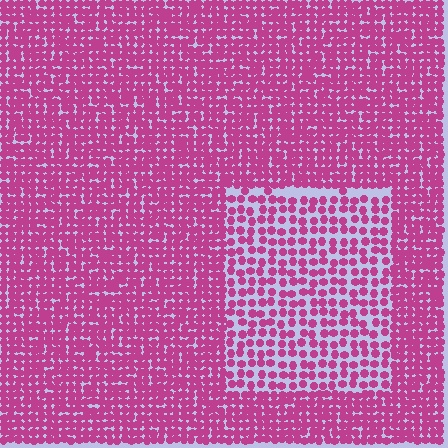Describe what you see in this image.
The image contains small magenta elements arranged at two different densities. A rectangle-shaped region is visible where the elements are less densely packed than the surrounding area.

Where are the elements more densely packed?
The elements are more densely packed outside the rectangle boundary.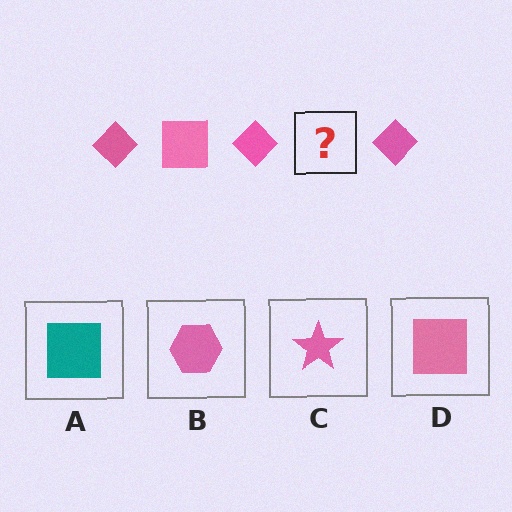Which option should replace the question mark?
Option D.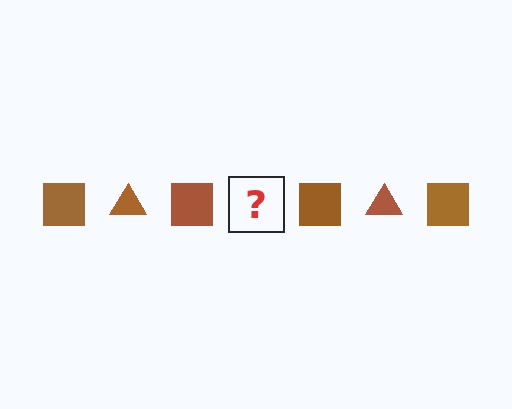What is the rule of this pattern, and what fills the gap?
The rule is that the pattern cycles through square, triangle shapes in brown. The gap should be filled with a brown triangle.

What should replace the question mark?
The question mark should be replaced with a brown triangle.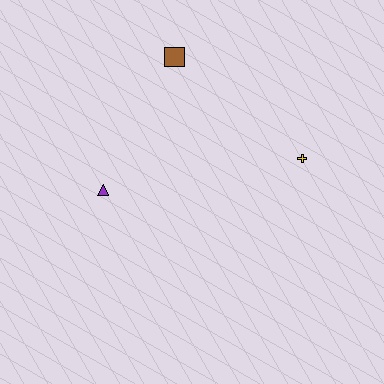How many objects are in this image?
There are 3 objects.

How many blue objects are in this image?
There are no blue objects.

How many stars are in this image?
There are no stars.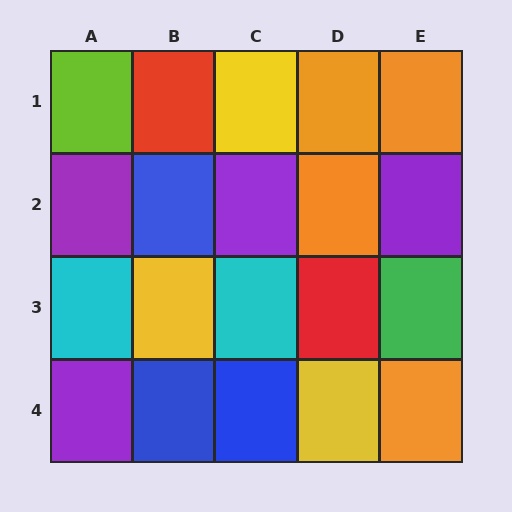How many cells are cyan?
2 cells are cyan.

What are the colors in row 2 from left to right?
Purple, blue, purple, orange, purple.